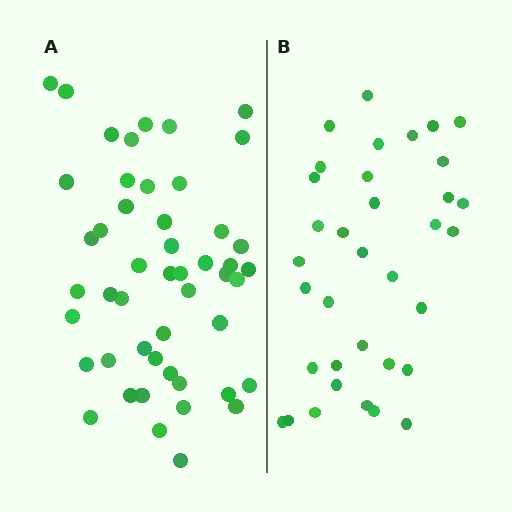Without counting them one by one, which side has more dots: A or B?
Region A (the left region) has more dots.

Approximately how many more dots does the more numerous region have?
Region A has approximately 15 more dots than region B.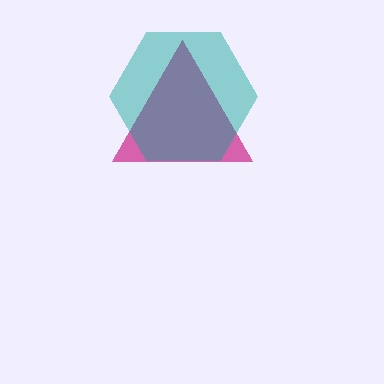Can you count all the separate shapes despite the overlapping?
Yes, there are 2 separate shapes.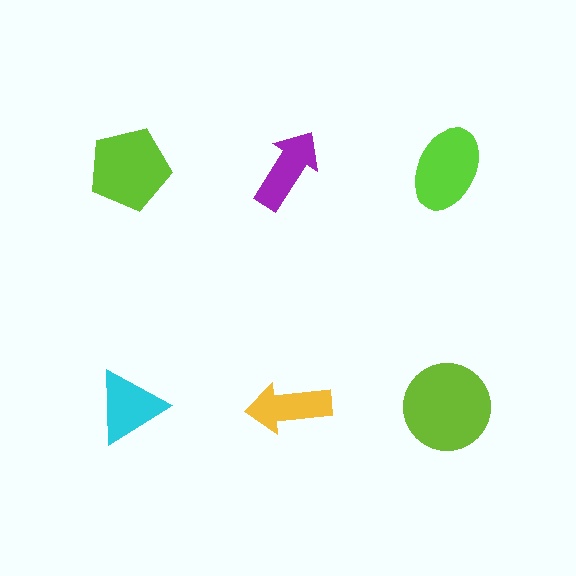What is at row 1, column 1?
A lime pentagon.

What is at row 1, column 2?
A purple arrow.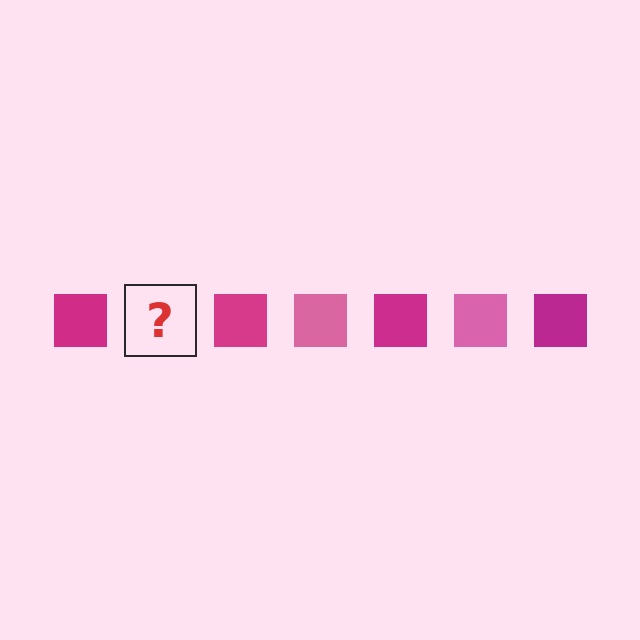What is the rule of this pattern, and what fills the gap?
The rule is that the pattern cycles through magenta, pink squares. The gap should be filled with a pink square.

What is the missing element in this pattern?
The missing element is a pink square.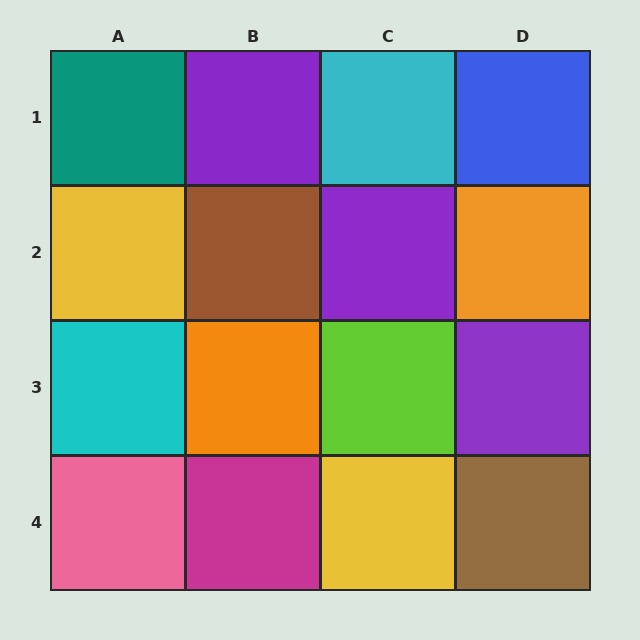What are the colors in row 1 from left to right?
Teal, purple, cyan, blue.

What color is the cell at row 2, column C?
Purple.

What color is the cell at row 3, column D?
Purple.